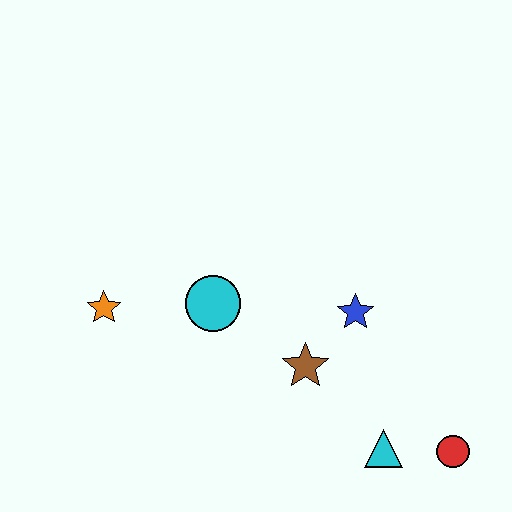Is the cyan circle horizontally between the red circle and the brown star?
No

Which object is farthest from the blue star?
The orange star is farthest from the blue star.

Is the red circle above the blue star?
No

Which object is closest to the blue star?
The brown star is closest to the blue star.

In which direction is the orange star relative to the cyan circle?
The orange star is to the left of the cyan circle.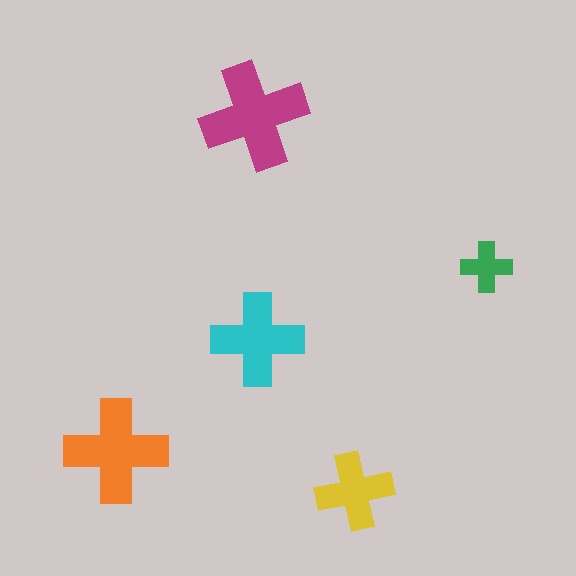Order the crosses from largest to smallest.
the magenta one, the orange one, the cyan one, the yellow one, the green one.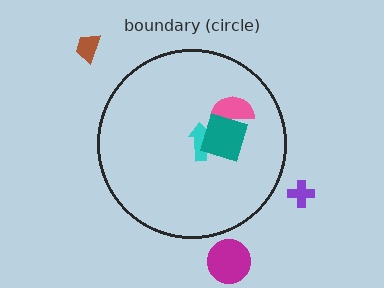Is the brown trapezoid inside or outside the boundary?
Outside.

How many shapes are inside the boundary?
3 inside, 3 outside.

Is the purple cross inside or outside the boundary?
Outside.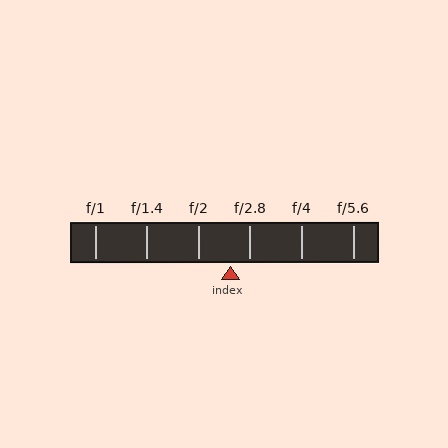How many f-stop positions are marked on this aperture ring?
There are 6 f-stop positions marked.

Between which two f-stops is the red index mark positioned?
The index mark is between f/2 and f/2.8.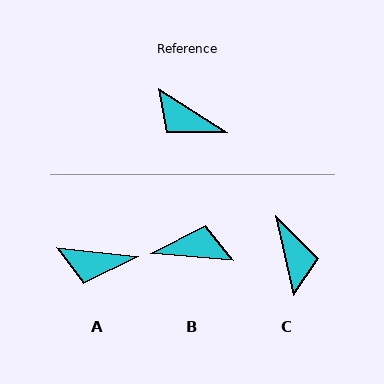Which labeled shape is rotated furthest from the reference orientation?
B, about 153 degrees away.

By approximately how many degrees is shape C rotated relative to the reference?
Approximately 135 degrees counter-clockwise.